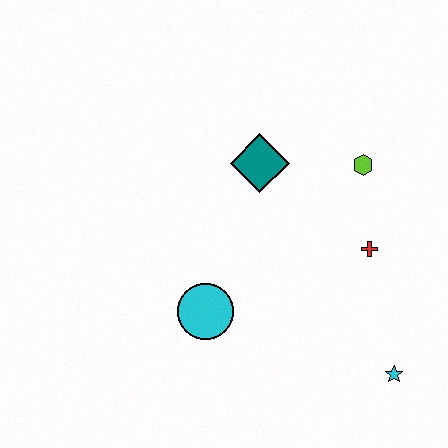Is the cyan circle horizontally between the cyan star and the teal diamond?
No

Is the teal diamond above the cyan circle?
Yes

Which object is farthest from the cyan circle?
The lime hexagon is farthest from the cyan circle.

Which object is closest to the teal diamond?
The lime hexagon is closest to the teal diamond.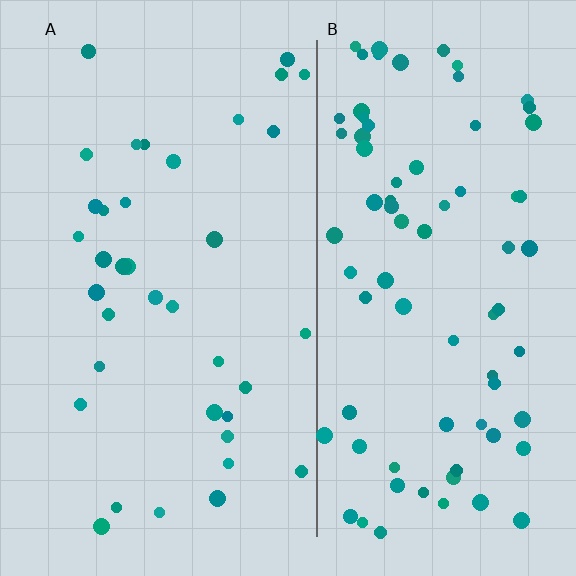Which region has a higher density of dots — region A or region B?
B (the right).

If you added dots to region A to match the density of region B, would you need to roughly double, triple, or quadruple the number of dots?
Approximately double.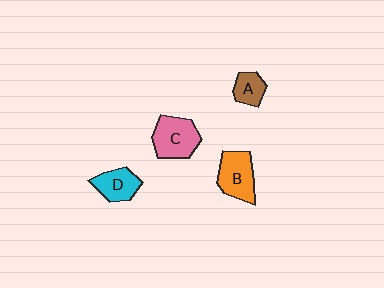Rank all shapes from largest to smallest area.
From largest to smallest: C (pink), B (orange), D (cyan), A (brown).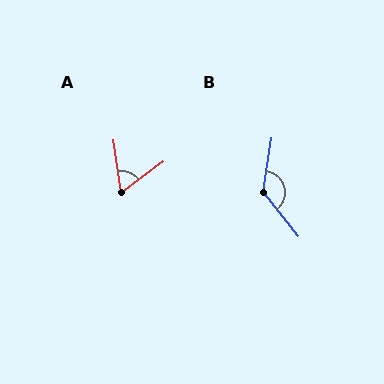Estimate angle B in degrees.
Approximately 133 degrees.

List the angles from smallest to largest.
A (62°), B (133°).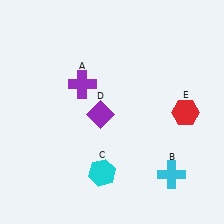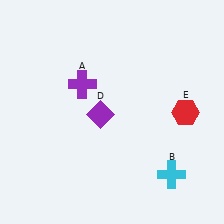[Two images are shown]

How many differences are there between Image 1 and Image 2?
There is 1 difference between the two images.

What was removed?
The cyan hexagon (C) was removed in Image 2.